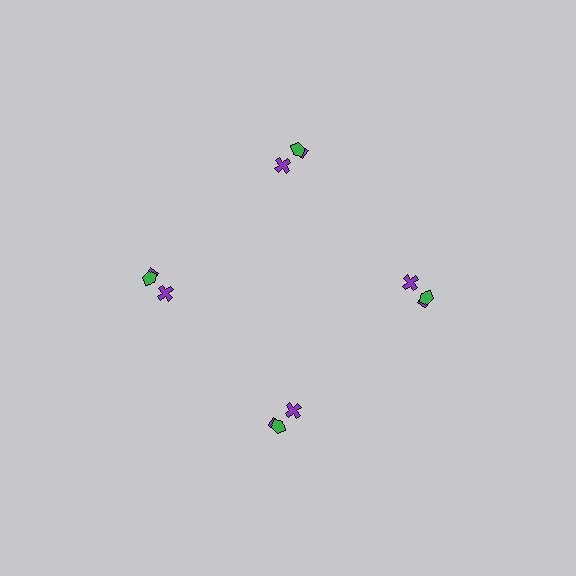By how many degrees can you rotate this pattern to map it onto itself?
The pattern maps onto itself every 90 degrees of rotation.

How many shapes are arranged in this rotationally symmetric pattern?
There are 12 shapes, arranged in 4 groups of 3.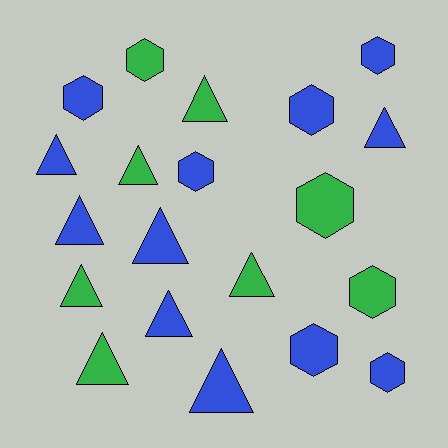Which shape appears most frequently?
Triangle, with 11 objects.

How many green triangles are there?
There are 5 green triangles.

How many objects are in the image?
There are 20 objects.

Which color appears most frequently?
Blue, with 12 objects.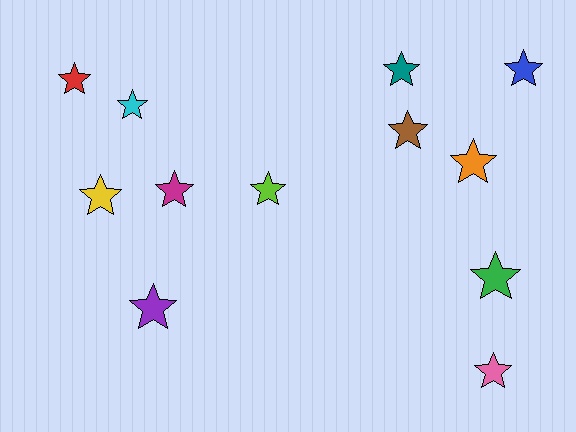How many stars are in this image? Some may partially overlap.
There are 12 stars.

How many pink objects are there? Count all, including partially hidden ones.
There is 1 pink object.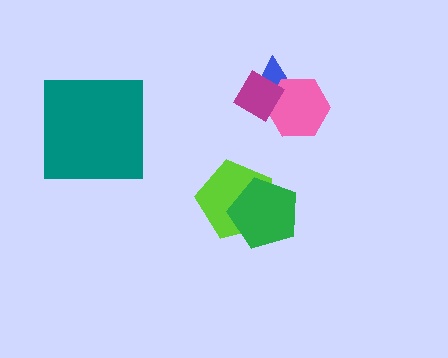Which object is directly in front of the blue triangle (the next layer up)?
The pink hexagon is directly in front of the blue triangle.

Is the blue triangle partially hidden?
Yes, it is partially covered by another shape.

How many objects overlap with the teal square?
0 objects overlap with the teal square.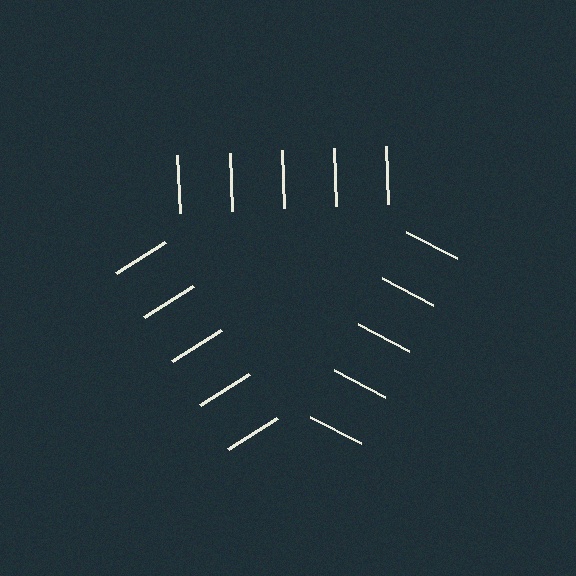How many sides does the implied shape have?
3 sides — the line-ends trace a triangle.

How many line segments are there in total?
15 — 5 along each of the 3 edges.